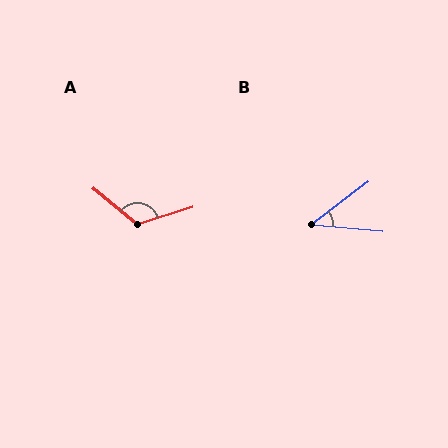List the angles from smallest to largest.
B (43°), A (123°).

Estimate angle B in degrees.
Approximately 43 degrees.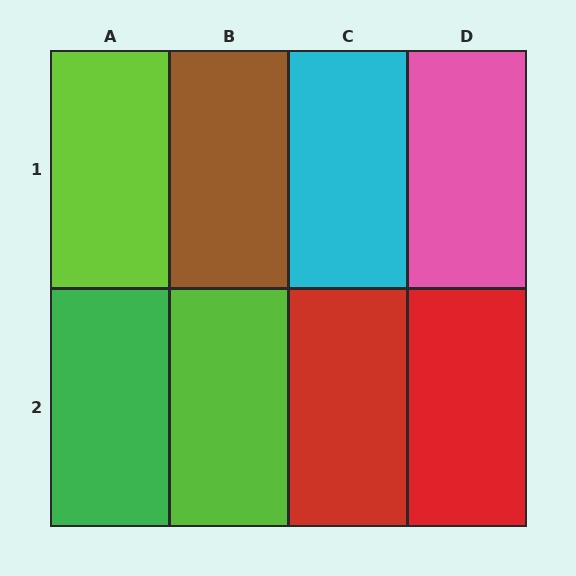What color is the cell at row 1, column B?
Brown.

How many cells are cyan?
1 cell is cyan.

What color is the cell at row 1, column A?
Lime.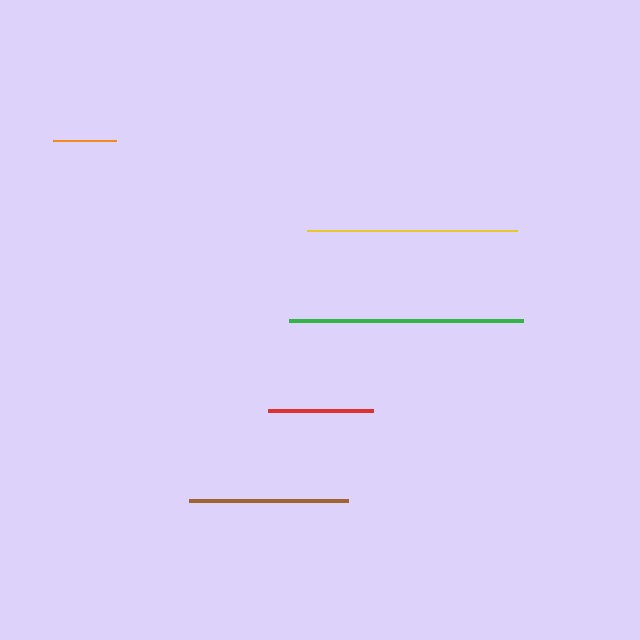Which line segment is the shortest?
The orange line is the shortest at approximately 63 pixels.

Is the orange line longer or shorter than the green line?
The green line is longer than the orange line.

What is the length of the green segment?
The green segment is approximately 233 pixels long.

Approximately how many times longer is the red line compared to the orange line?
The red line is approximately 1.7 times the length of the orange line.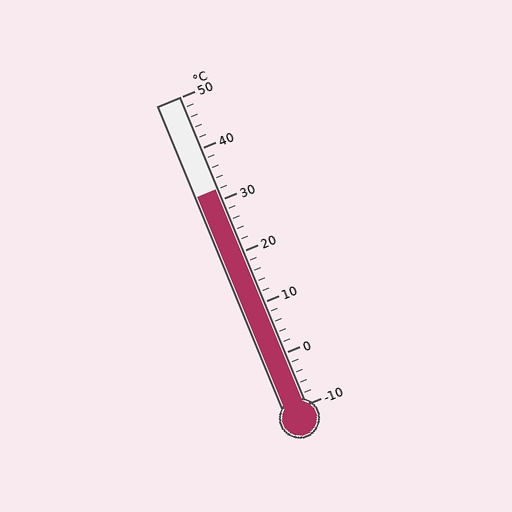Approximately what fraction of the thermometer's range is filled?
The thermometer is filled to approximately 70% of its range.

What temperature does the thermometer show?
The thermometer shows approximately 32°C.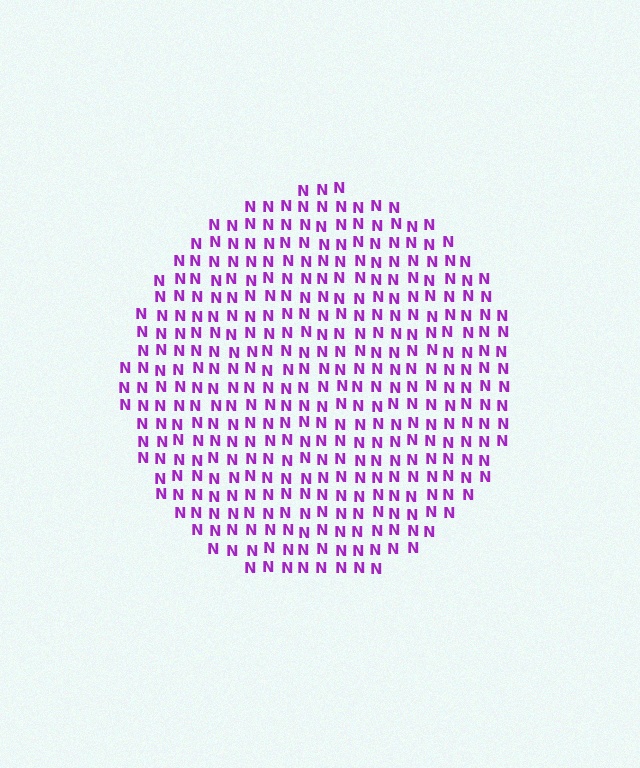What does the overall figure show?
The overall figure shows a circle.